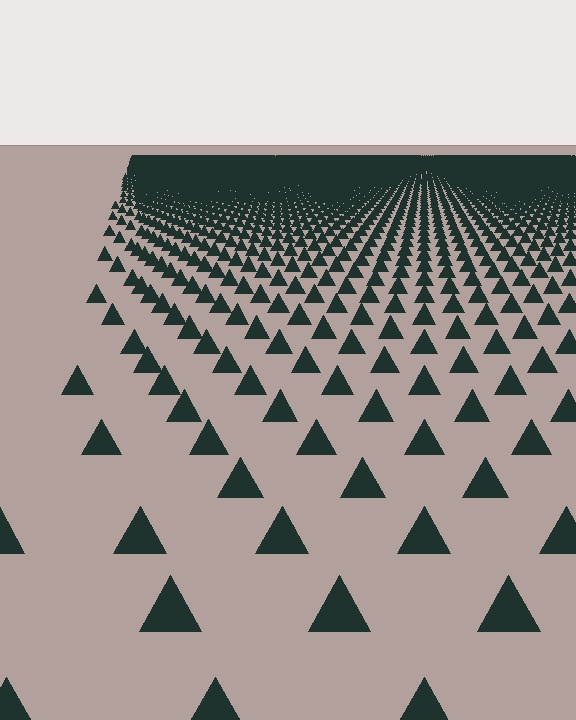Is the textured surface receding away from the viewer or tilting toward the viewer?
The surface is receding away from the viewer. Texture elements get smaller and denser toward the top.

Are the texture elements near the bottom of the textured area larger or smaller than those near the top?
Larger. Near the bottom, elements are closer to the viewer and appear at a bigger on-screen size.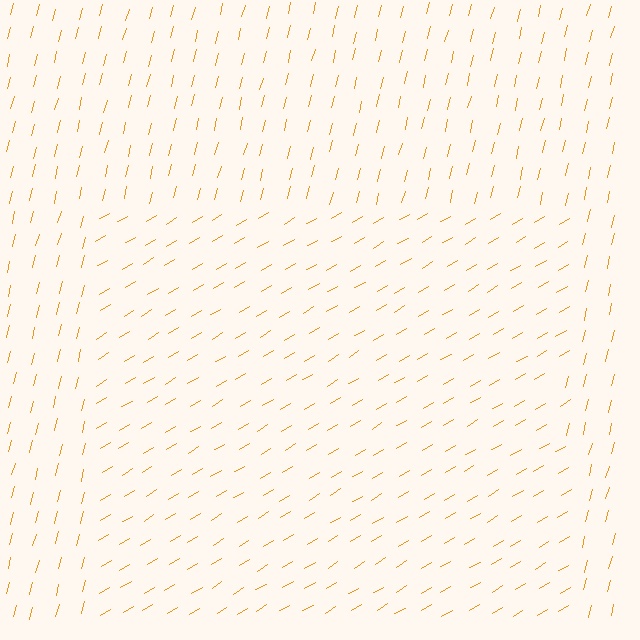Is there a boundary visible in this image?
Yes, there is a texture boundary formed by a change in line orientation.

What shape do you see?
I see a rectangle.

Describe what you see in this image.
The image is filled with small orange line segments. A rectangle region in the image has lines oriented differently from the surrounding lines, creating a visible texture boundary.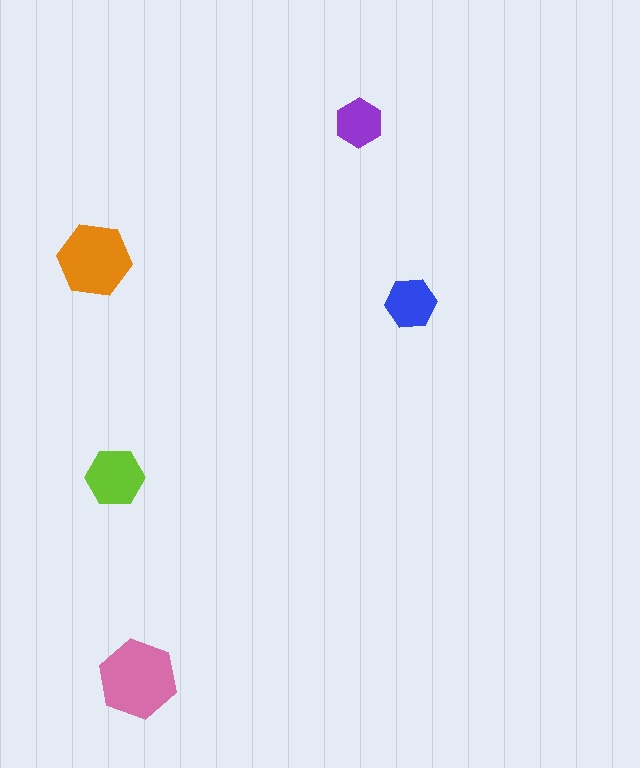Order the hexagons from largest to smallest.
the pink one, the orange one, the lime one, the blue one, the purple one.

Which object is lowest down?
The pink hexagon is bottommost.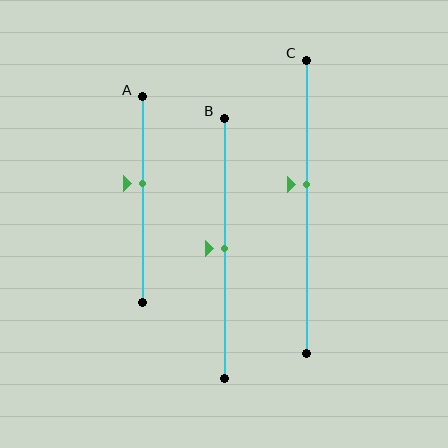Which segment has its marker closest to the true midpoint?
Segment B has its marker closest to the true midpoint.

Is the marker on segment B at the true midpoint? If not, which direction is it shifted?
Yes, the marker on segment B is at the true midpoint.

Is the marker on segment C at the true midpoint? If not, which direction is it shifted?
No, the marker on segment C is shifted upward by about 8% of the segment length.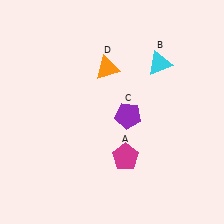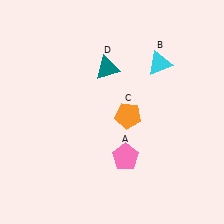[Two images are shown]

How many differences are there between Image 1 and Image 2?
There are 3 differences between the two images.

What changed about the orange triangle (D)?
In Image 1, D is orange. In Image 2, it changed to teal.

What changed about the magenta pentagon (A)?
In Image 1, A is magenta. In Image 2, it changed to pink.